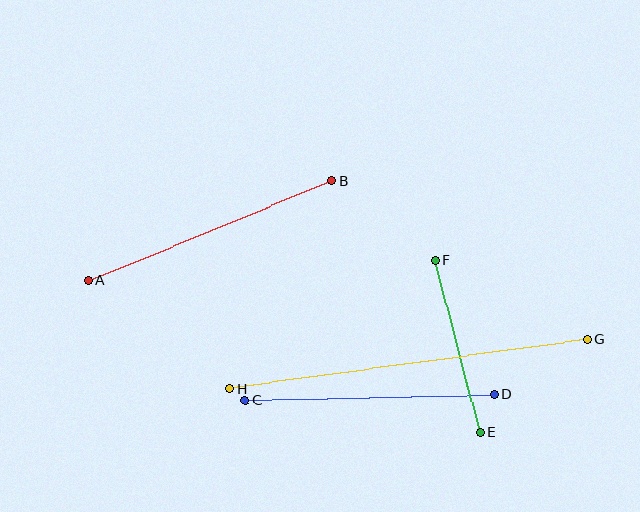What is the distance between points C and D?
The distance is approximately 249 pixels.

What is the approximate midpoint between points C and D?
The midpoint is at approximately (370, 397) pixels.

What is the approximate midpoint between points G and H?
The midpoint is at approximately (409, 364) pixels.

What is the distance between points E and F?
The distance is approximately 178 pixels.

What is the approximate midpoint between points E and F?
The midpoint is at approximately (458, 346) pixels.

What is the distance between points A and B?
The distance is approximately 263 pixels.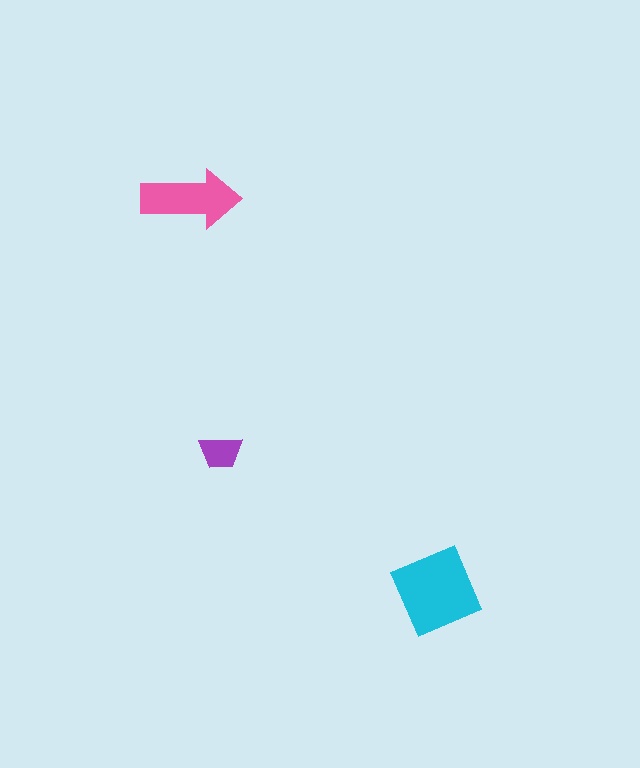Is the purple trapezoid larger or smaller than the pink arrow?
Smaller.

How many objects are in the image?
There are 3 objects in the image.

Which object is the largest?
The cyan diamond.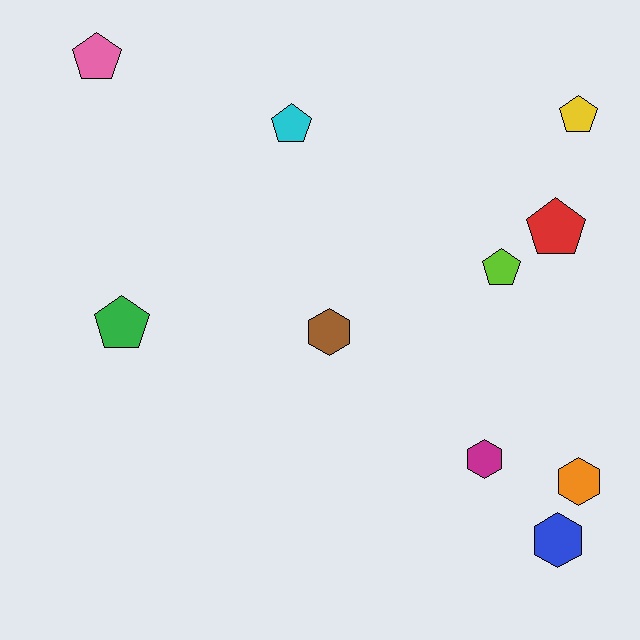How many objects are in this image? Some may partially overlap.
There are 10 objects.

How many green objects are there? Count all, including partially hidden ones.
There is 1 green object.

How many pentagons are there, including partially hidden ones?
There are 6 pentagons.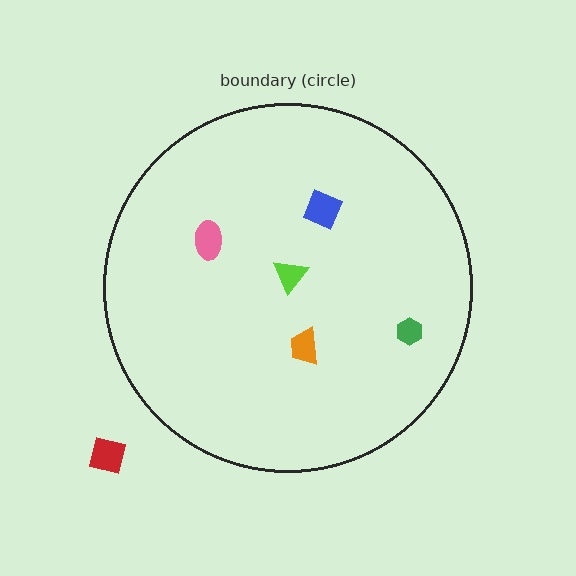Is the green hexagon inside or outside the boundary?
Inside.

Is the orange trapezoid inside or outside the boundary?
Inside.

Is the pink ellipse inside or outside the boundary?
Inside.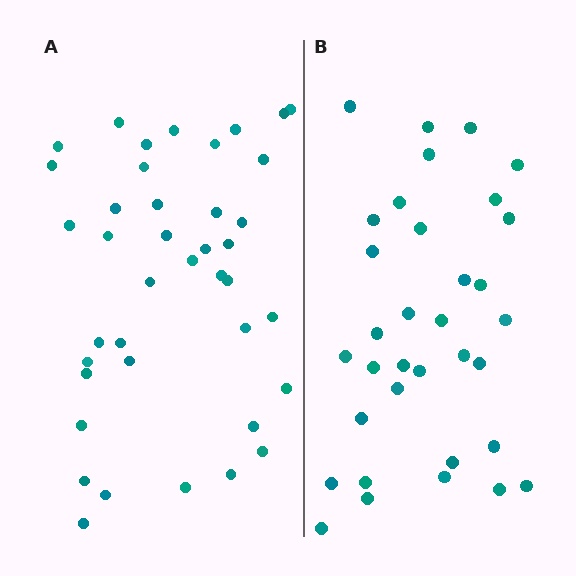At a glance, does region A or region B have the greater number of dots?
Region A (the left region) has more dots.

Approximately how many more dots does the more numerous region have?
Region A has about 6 more dots than region B.